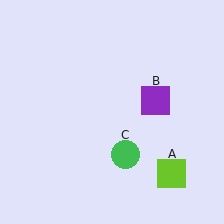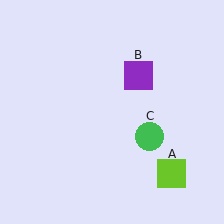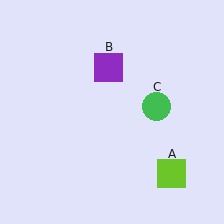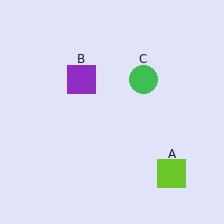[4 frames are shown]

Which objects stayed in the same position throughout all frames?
Lime square (object A) remained stationary.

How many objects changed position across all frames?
2 objects changed position: purple square (object B), green circle (object C).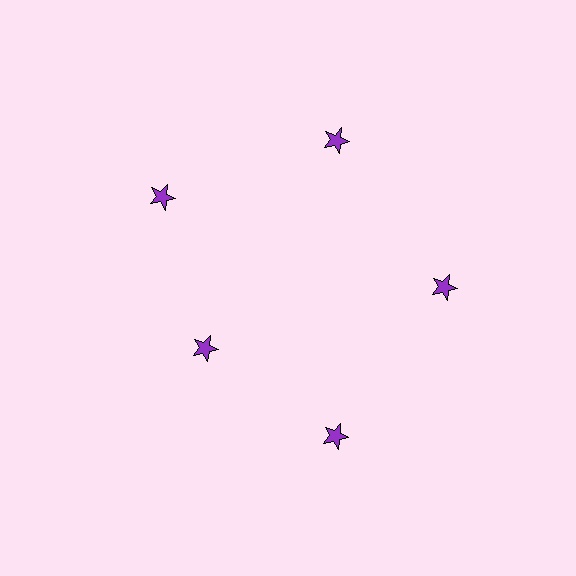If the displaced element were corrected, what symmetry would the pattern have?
It would have 5-fold rotational symmetry — the pattern would map onto itself every 72 degrees.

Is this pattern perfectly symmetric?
No. The 5 purple stars are arranged in a ring, but one element near the 8 o'clock position is pulled inward toward the center, breaking the 5-fold rotational symmetry.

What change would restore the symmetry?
The symmetry would be restored by moving it outward, back onto the ring so that all 5 stars sit at equal angles and equal distance from the center.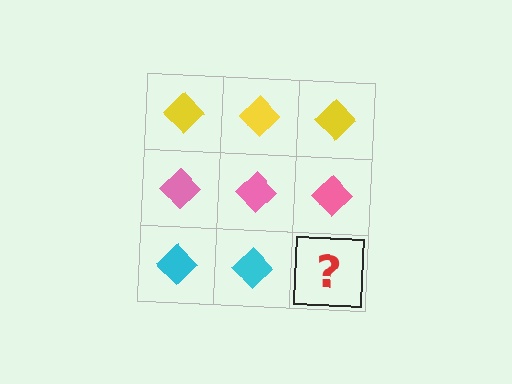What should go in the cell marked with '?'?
The missing cell should contain a cyan diamond.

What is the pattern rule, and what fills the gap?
The rule is that each row has a consistent color. The gap should be filled with a cyan diamond.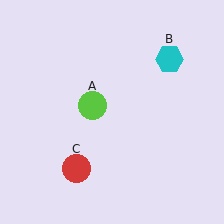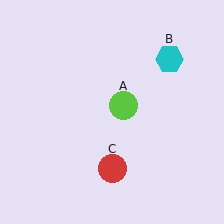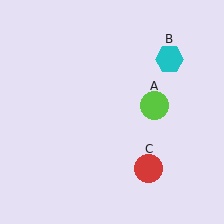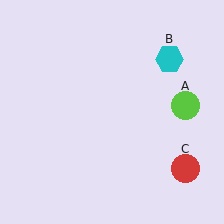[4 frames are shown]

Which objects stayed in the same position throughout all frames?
Cyan hexagon (object B) remained stationary.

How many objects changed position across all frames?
2 objects changed position: lime circle (object A), red circle (object C).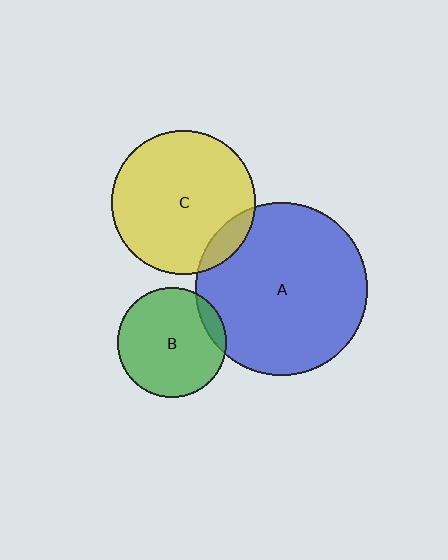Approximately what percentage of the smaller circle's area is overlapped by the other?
Approximately 10%.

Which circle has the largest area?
Circle A (blue).